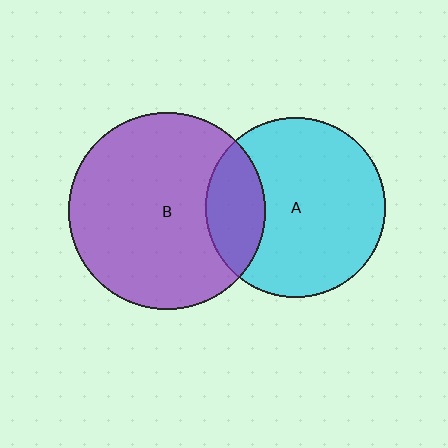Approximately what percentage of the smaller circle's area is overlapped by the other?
Approximately 25%.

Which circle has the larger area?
Circle B (purple).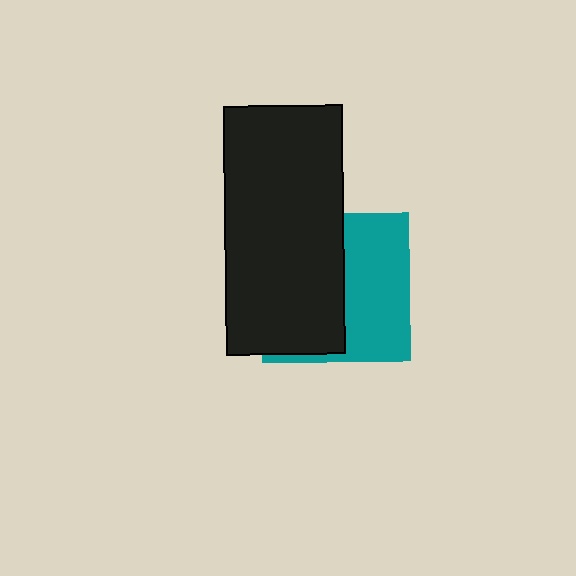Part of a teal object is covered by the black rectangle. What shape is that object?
It is a square.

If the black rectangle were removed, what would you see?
You would see the complete teal square.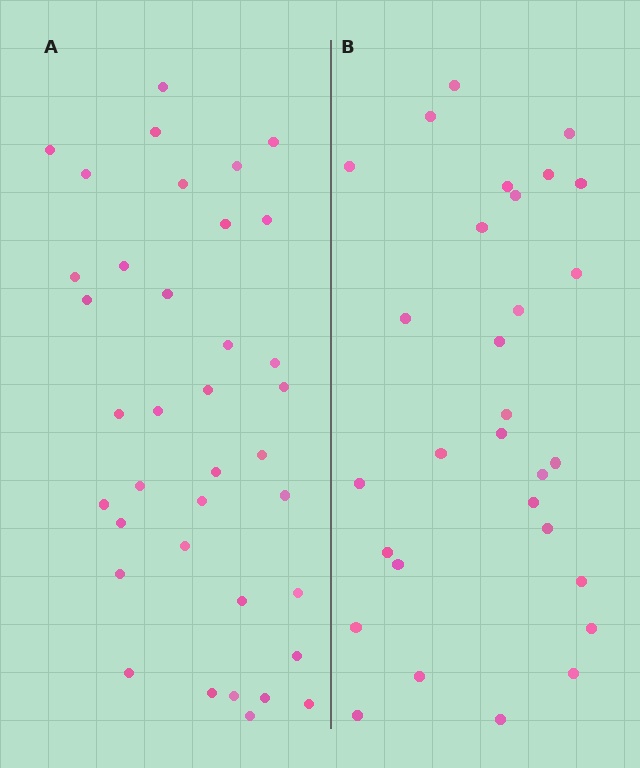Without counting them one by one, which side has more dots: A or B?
Region A (the left region) has more dots.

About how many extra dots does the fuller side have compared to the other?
Region A has roughly 8 or so more dots than region B.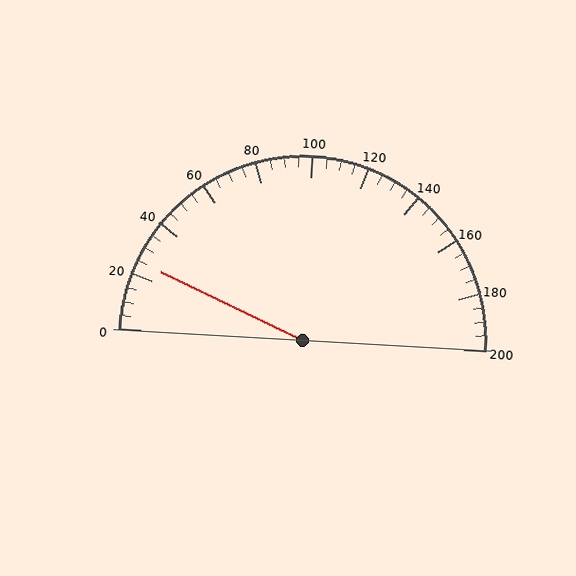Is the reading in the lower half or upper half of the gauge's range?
The reading is in the lower half of the range (0 to 200).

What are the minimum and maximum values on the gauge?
The gauge ranges from 0 to 200.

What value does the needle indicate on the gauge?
The needle indicates approximately 25.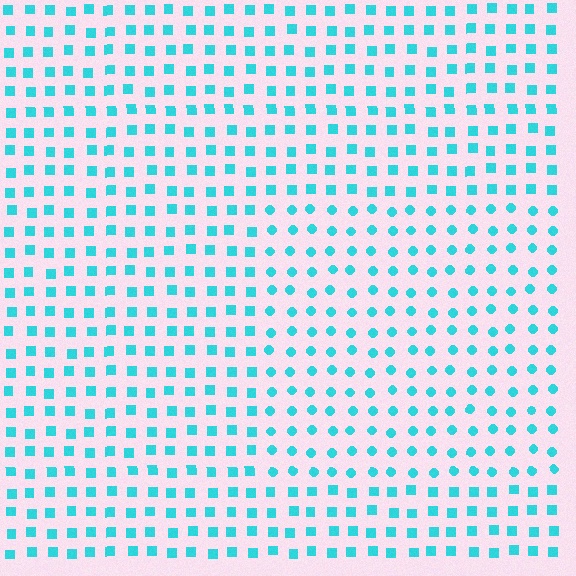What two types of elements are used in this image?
The image uses circles inside the rectangle region and squares outside it.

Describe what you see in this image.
The image is filled with small cyan elements arranged in a uniform grid. A rectangle-shaped region contains circles, while the surrounding area contains squares. The boundary is defined purely by the change in element shape.